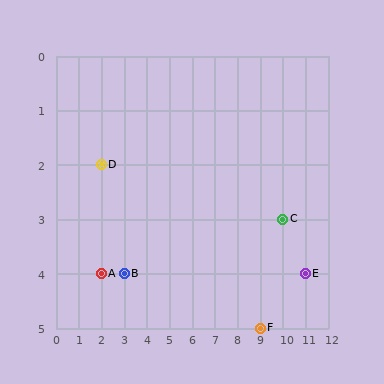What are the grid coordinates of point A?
Point A is at grid coordinates (2, 4).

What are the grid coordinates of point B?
Point B is at grid coordinates (3, 4).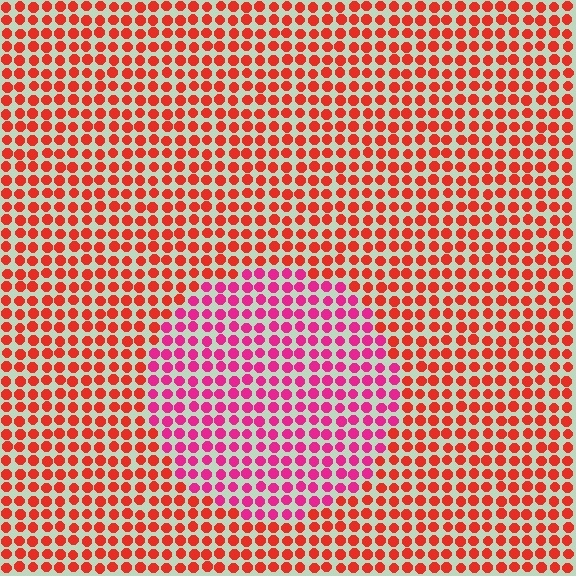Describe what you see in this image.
The image is filled with small red elements in a uniform arrangement. A circle-shaped region is visible where the elements are tinted to a slightly different hue, forming a subtle color boundary.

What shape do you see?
I see a circle.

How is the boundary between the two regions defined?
The boundary is defined purely by a slight shift in hue (about 37 degrees). Spacing, size, and orientation are identical on both sides.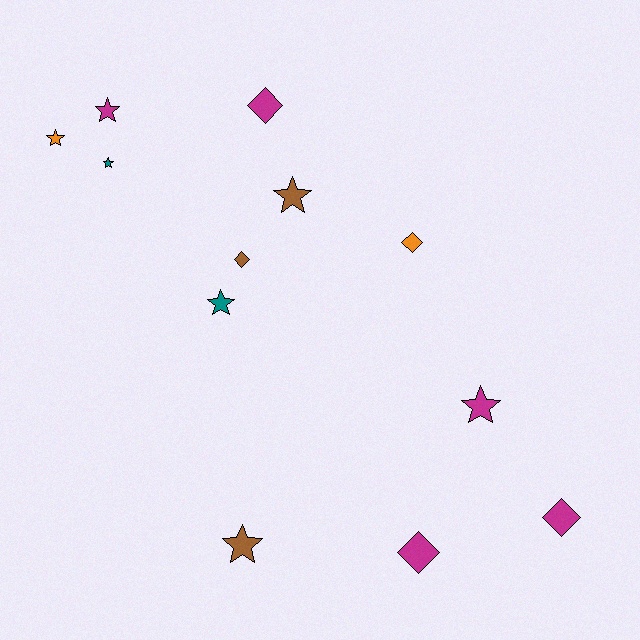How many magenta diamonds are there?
There are 3 magenta diamonds.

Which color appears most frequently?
Magenta, with 5 objects.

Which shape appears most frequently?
Star, with 7 objects.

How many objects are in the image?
There are 12 objects.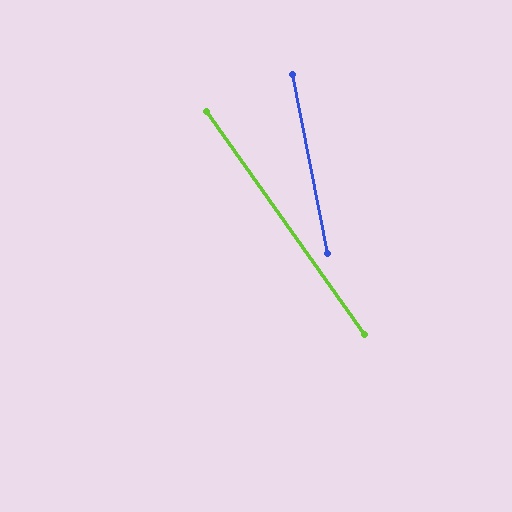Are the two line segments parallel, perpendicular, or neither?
Neither parallel nor perpendicular — they differ by about 24°.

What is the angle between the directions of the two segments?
Approximately 24 degrees.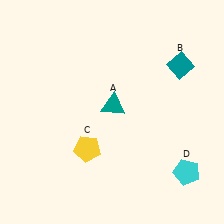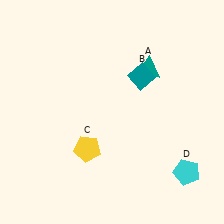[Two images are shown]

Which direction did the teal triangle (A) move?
The teal triangle (A) moved up.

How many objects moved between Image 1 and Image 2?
2 objects moved between the two images.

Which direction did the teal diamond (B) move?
The teal diamond (B) moved left.